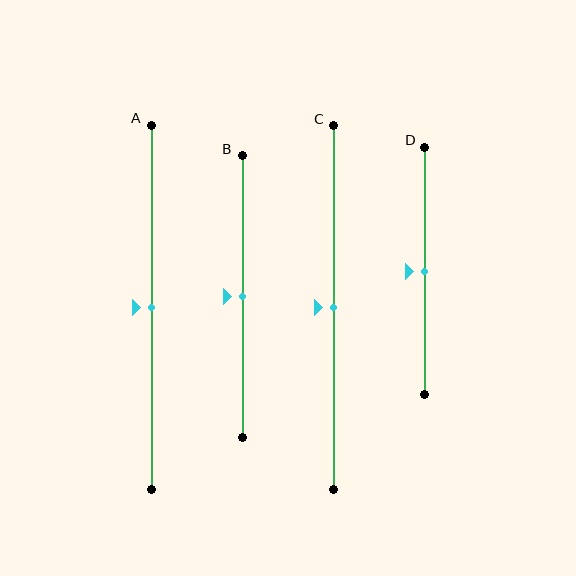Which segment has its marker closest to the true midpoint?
Segment A has its marker closest to the true midpoint.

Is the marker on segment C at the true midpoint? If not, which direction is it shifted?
Yes, the marker on segment C is at the true midpoint.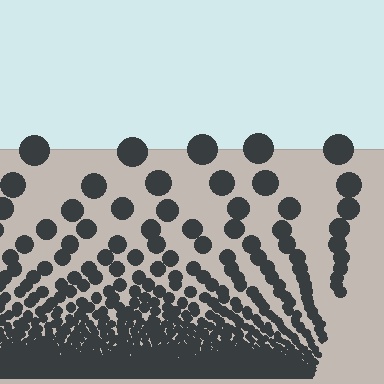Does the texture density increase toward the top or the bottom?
Density increases toward the bottom.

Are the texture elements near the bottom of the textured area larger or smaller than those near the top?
Smaller. The gradient is inverted — elements near the bottom are smaller and denser.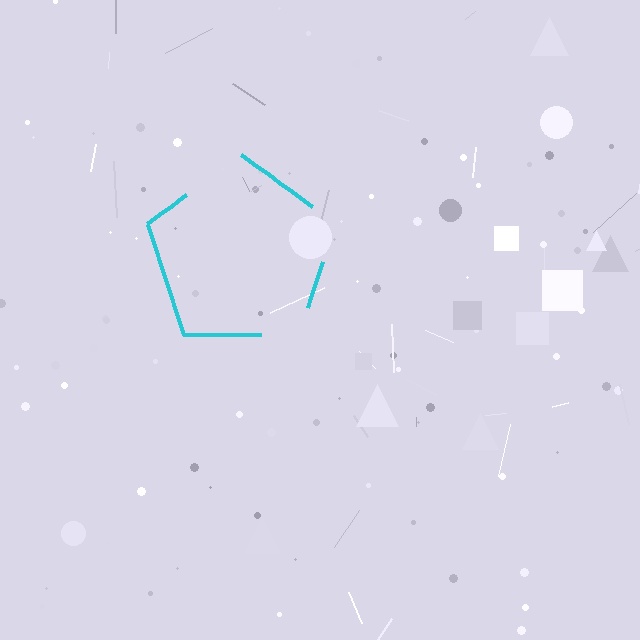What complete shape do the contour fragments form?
The contour fragments form a pentagon.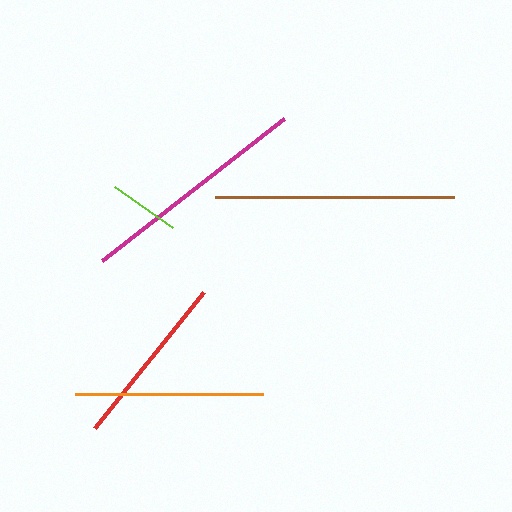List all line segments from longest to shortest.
From longest to shortest: brown, magenta, orange, red, lime.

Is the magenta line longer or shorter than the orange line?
The magenta line is longer than the orange line.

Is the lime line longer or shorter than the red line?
The red line is longer than the lime line.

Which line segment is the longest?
The brown line is the longest at approximately 239 pixels.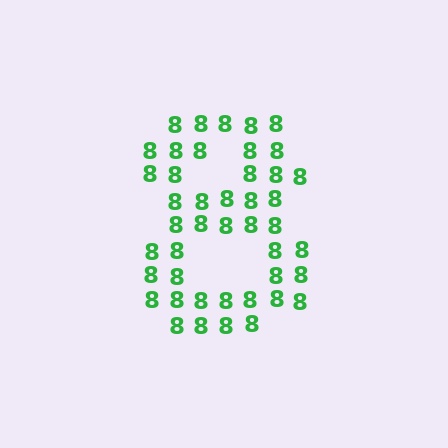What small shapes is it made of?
It is made of small digit 8's.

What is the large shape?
The large shape is the digit 8.